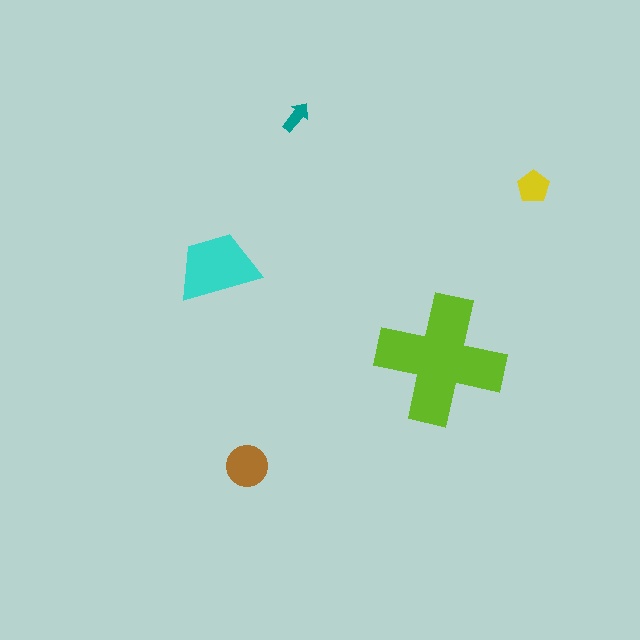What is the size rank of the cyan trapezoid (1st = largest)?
2nd.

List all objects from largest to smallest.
The lime cross, the cyan trapezoid, the brown circle, the yellow pentagon, the teal arrow.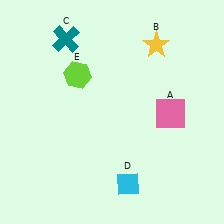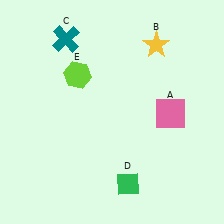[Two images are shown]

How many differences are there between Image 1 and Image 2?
There is 1 difference between the two images.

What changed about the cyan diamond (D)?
In Image 1, D is cyan. In Image 2, it changed to green.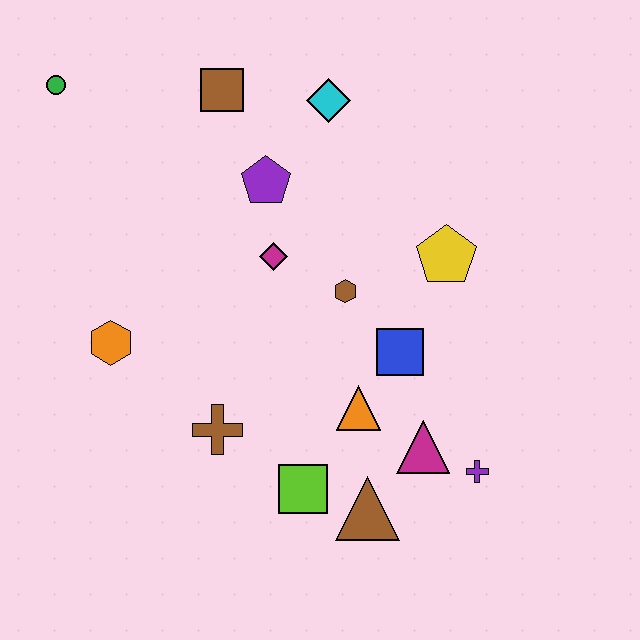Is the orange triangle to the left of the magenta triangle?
Yes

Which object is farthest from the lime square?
The green circle is farthest from the lime square.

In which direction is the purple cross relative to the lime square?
The purple cross is to the right of the lime square.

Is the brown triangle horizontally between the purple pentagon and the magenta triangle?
Yes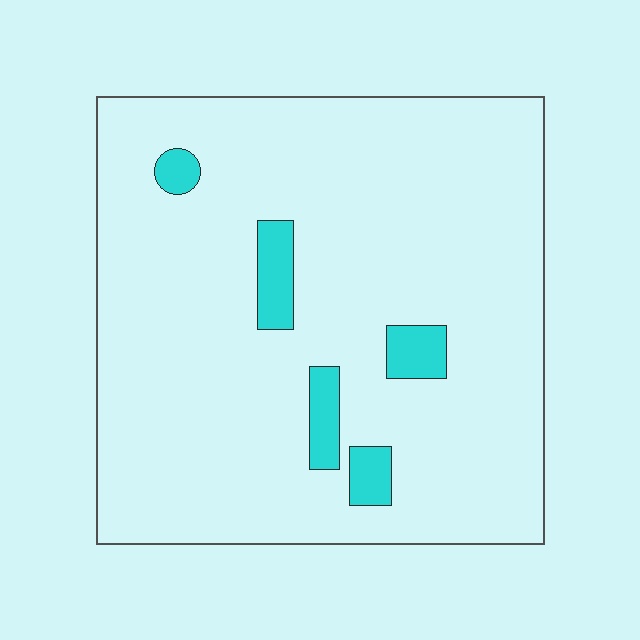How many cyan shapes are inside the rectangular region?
5.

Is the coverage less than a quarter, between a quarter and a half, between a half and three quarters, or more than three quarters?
Less than a quarter.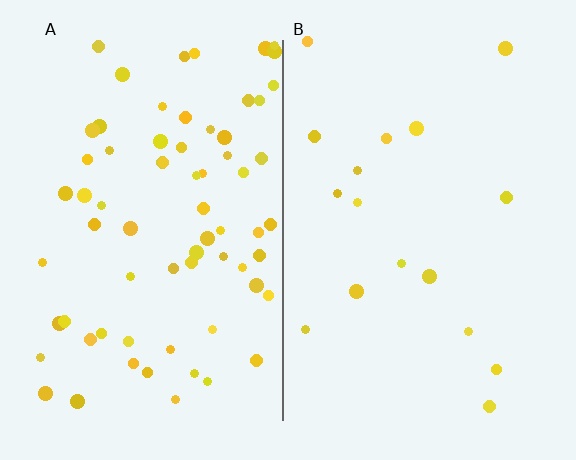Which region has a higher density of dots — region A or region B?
A (the left).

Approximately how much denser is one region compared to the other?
Approximately 4.1× — region A over region B.